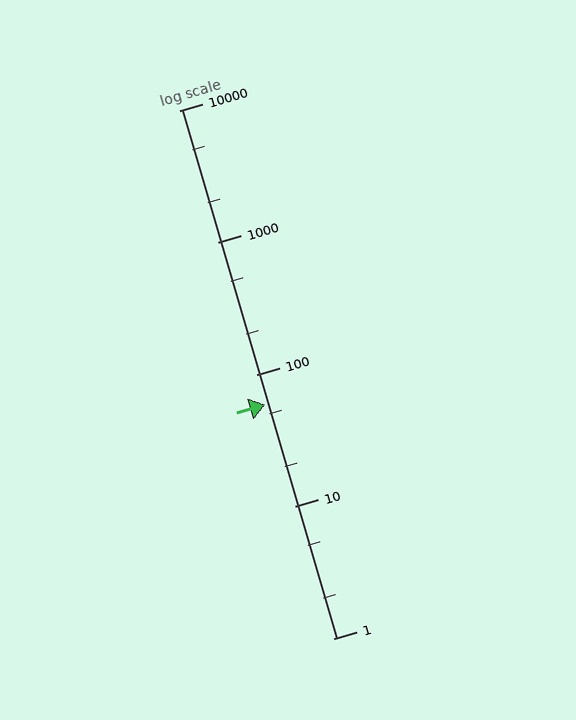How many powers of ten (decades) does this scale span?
The scale spans 4 decades, from 1 to 10000.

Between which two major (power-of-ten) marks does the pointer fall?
The pointer is between 10 and 100.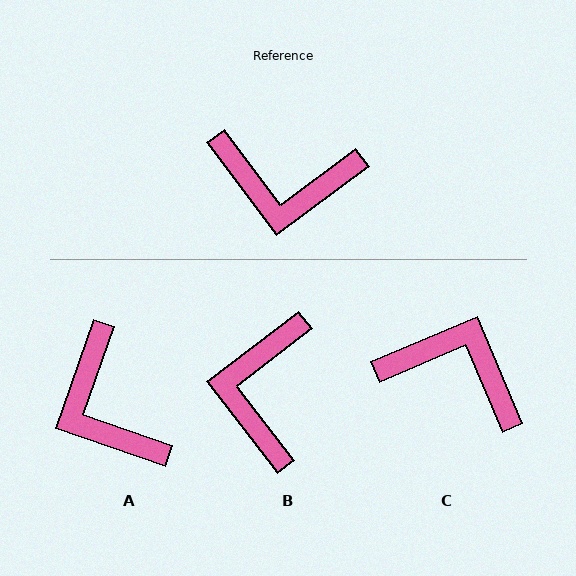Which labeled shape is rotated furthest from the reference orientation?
C, about 166 degrees away.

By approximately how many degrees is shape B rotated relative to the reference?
Approximately 89 degrees clockwise.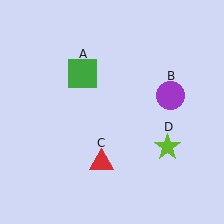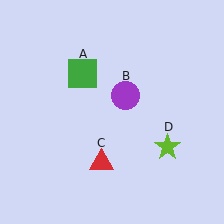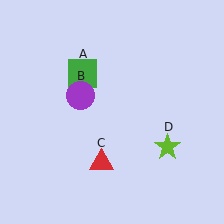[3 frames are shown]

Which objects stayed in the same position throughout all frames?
Green square (object A) and red triangle (object C) and lime star (object D) remained stationary.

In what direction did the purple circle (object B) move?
The purple circle (object B) moved left.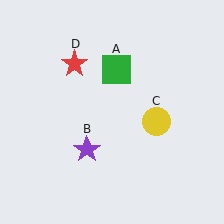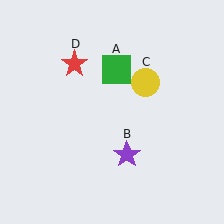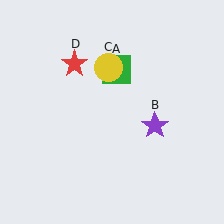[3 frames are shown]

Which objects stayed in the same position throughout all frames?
Green square (object A) and red star (object D) remained stationary.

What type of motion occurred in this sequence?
The purple star (object B), yellow circle (object C) rotated counterclockwise around the center of the scene.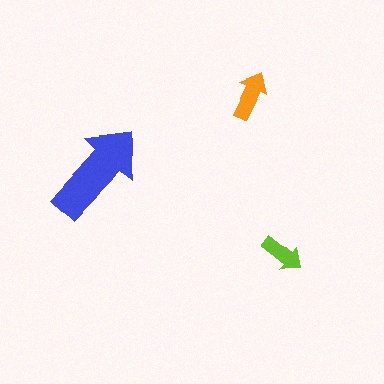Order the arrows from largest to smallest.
the blue one, the orange one, the lime one.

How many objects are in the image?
There are 3 objects in the image.